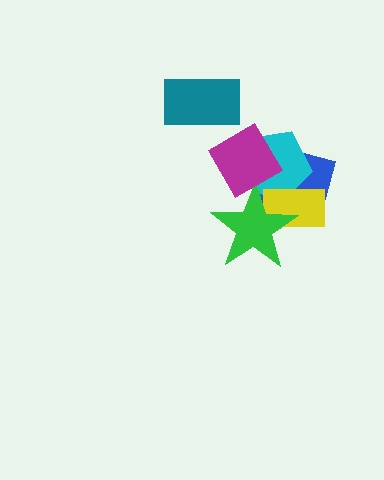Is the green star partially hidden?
Yes, it is partially covered by another shape.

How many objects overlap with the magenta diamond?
3 objects overlap with the magenta diamond.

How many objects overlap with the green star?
4 objects overlap with the green star.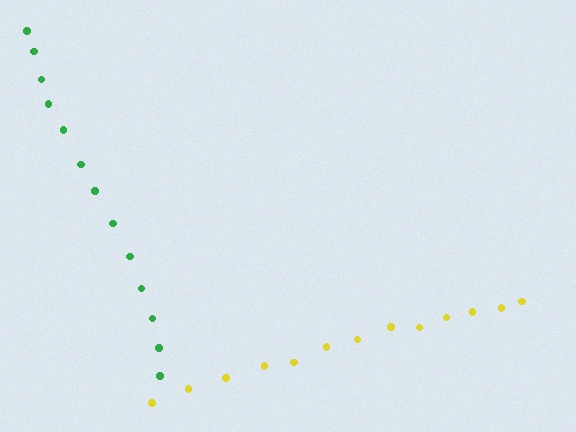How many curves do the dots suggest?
There are 2 distinct paths.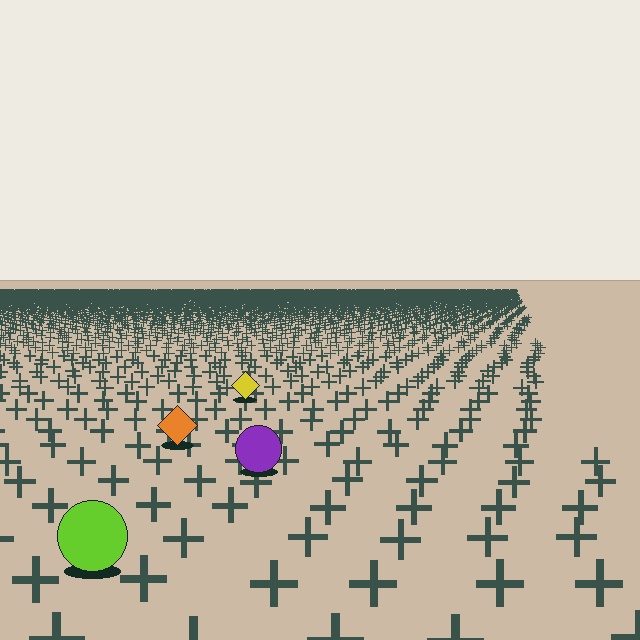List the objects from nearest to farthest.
From nearest to farthest: the lime circle, the purple circle, the orange diamond, the yellow diamond.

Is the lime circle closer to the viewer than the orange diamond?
Yes. The lime circle is closer — you can tell from the texture gradient: the ground texture is coarser near it.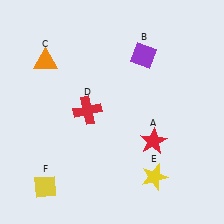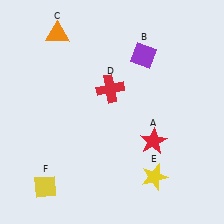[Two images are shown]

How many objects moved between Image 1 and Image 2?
2 objects moved between the two images.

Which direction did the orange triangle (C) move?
The orange triangle (C) moved up.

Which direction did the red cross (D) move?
The red cross (D) moved right.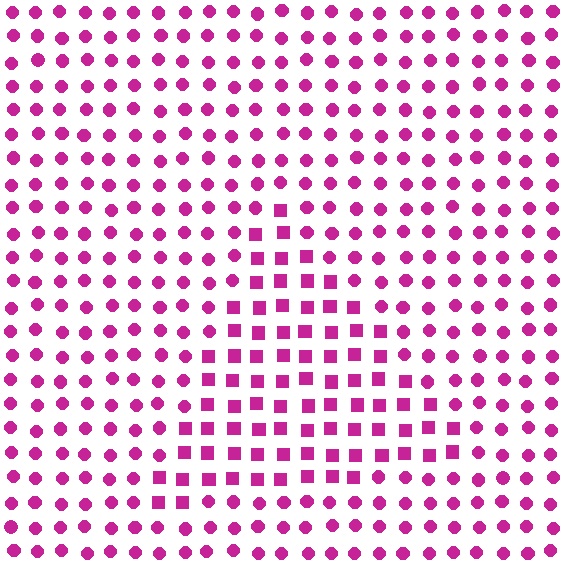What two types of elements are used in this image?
The image uses squares inside the triangle region and circles outside it.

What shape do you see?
I see a triangle.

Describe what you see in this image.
The image is filled with small magenta elements arranged in a uniform grid. A triangle-shaped region contains squares, while the surrounding area contains circles. The boundary is defined purely by the change in element shape.